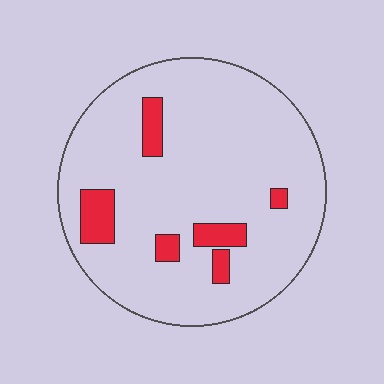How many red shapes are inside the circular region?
6.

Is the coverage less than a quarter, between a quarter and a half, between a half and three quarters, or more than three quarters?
Less than a quarter.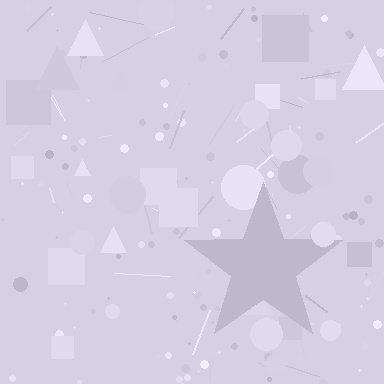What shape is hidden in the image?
A star is hidden in the image.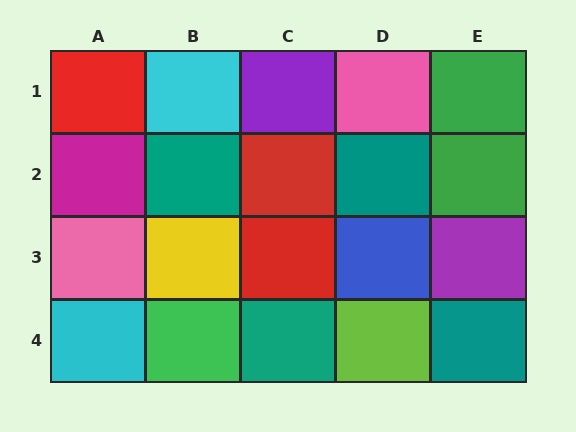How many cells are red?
3 cells are red.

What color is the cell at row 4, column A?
Cyan.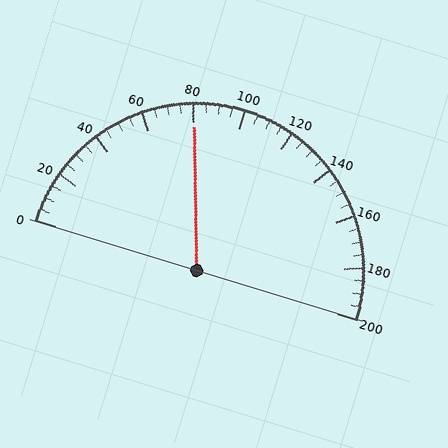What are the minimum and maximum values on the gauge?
The gauge ranges from 0 to 200.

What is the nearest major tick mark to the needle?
The nearest major tick mark is 80.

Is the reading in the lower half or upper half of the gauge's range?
The reading is in the lower half of the range (0 to 200).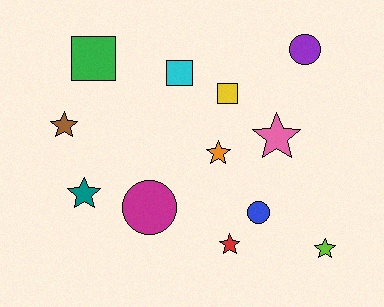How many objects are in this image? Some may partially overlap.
There are 12 objects.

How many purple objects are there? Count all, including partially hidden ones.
There is 1 purple object.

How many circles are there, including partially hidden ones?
There are 3 circles.